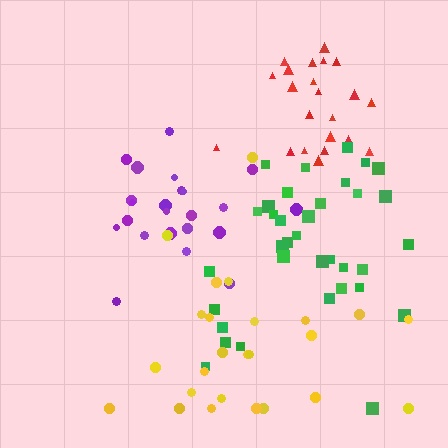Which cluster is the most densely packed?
Red.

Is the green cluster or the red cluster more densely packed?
Red.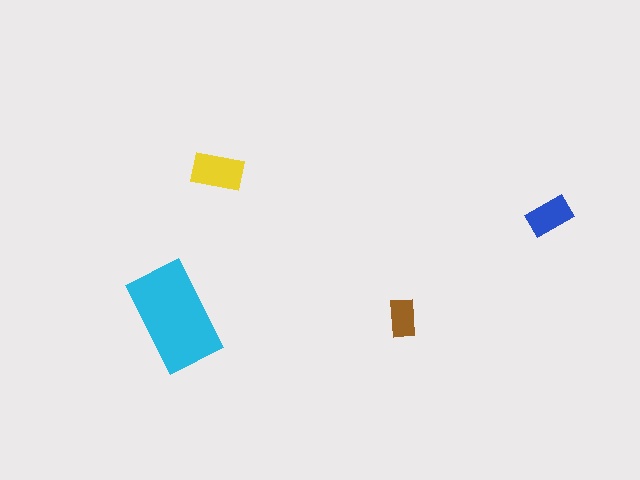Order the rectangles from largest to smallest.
the cyan one, the yellow one, the blue one, the brown one.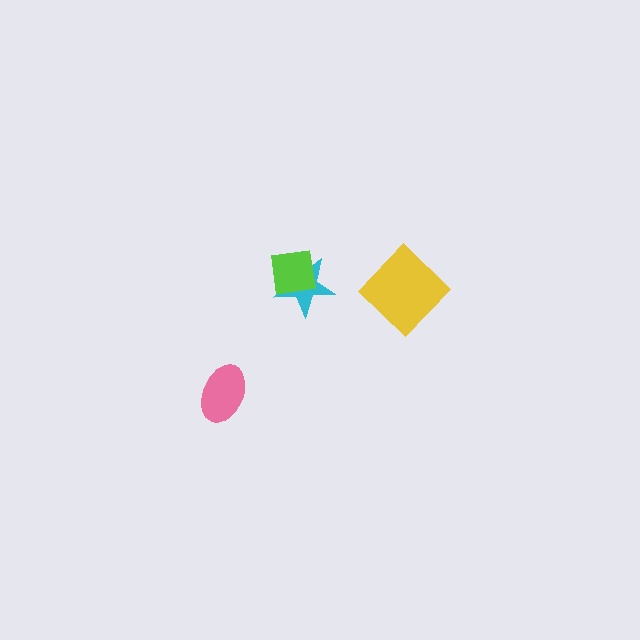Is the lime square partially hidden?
No, no other shape covers it.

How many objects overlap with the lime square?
1 object overlaps with the lime square.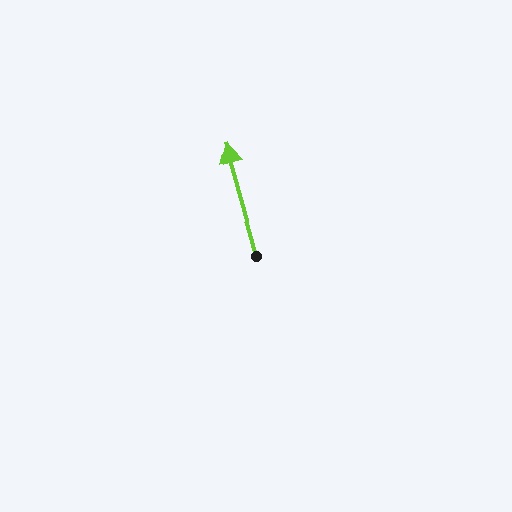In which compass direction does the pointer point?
North.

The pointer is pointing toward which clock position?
Roughly 11 o'clock.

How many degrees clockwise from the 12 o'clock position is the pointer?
Approximately 344 degrees.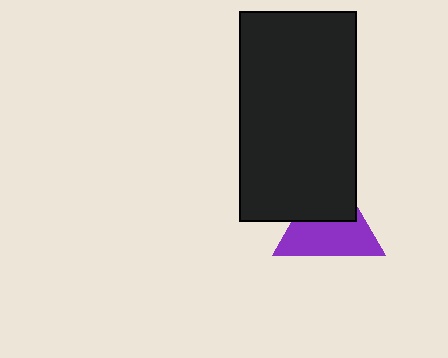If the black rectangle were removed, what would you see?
You would see the complete purple triangle.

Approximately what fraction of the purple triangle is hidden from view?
Roughly 42% of the purple triangle is hidden behind the black rectangle.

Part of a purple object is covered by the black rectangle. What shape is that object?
It is a triangle.